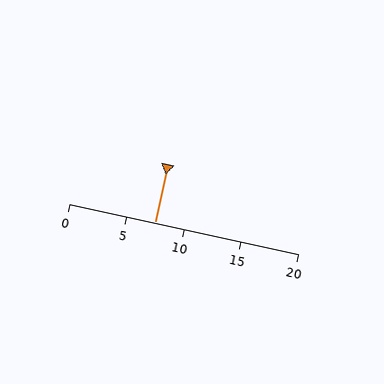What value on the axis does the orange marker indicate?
The marker indicates approximately 7.5.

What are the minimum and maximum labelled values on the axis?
The axis runs from 0 to 20.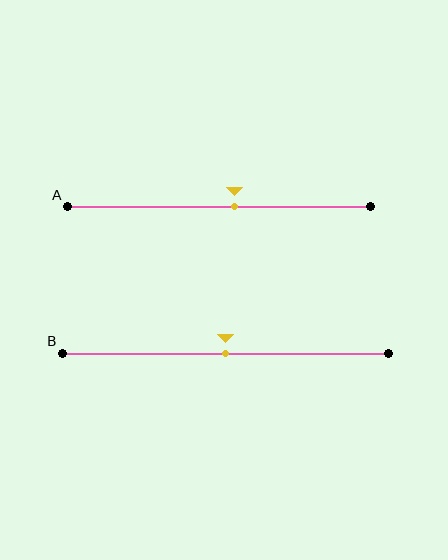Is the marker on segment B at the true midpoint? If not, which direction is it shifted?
Yes, the marker on segment B is at the true midpoint.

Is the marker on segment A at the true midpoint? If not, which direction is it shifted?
No, the marker on segment A is shifted to the right by about 5% of the segment length.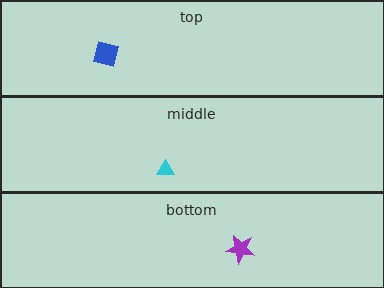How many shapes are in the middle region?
1.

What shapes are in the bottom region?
The purple star.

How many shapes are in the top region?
1.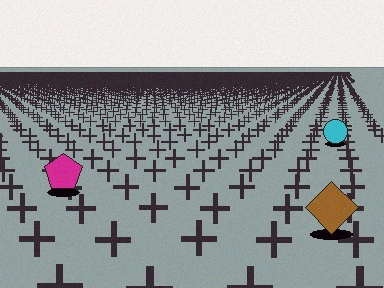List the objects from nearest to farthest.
From nearest to farthest: the brown diamond, the magenta pentagon, the cyan circle.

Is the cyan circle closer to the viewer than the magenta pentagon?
No. The magenta pentagon is closer — you can tell from the texture gradient: the ground texture is coarser near it.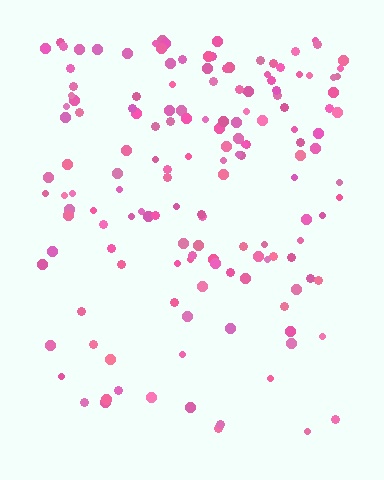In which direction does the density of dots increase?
From bottom to top, with the top side densest.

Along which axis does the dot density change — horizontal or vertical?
Vertical.